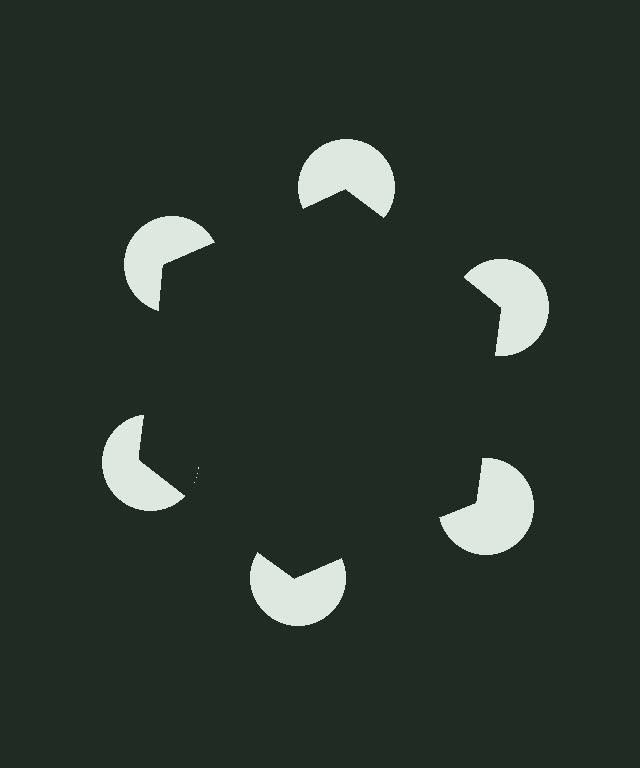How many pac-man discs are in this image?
There are 6 — one at each vertex of the illusory hexagon.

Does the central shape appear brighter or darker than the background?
It typically appears slightly darker than the background, even though no actual brightness change is drawn.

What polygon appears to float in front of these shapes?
An illusory hexagon — its edges are inferred from the aligned wedge cuts in the pac-man discs, not physically drawn.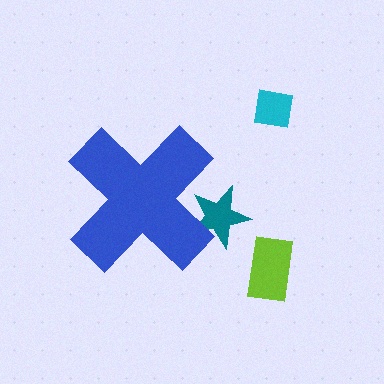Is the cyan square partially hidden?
No, the cyan square is fully visible.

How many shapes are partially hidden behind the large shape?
1 shape is partially hidden.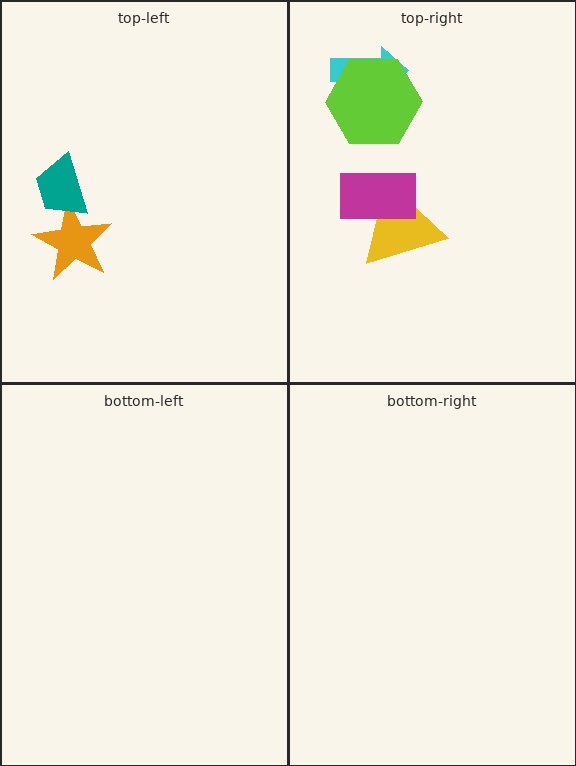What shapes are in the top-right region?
The cyan arrow, the lime hexagon, the yellow triangle, the magenta rectangle.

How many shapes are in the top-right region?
4.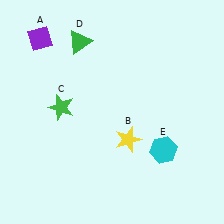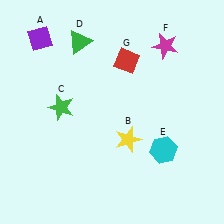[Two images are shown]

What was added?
A magenta star (F), a red diamond (G) were added in Image 2.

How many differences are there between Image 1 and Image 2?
There are 2 differences between the two images.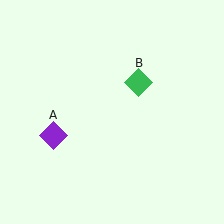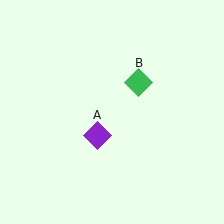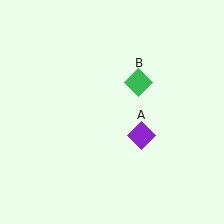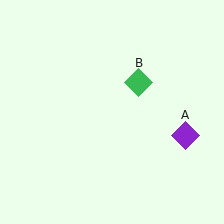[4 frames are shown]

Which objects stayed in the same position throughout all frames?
Green diamond (object B) remained stationary.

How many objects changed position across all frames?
1 object changed position: purple diamond (object A).